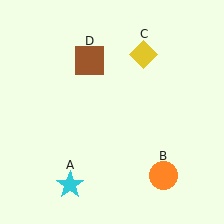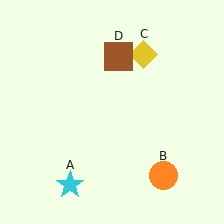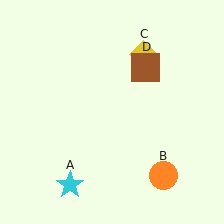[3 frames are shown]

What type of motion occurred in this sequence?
The brown square (object D) rotated clockwise around the center of the scene.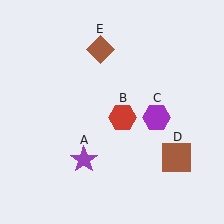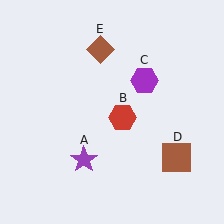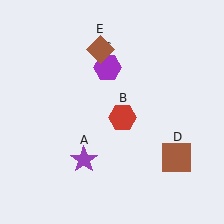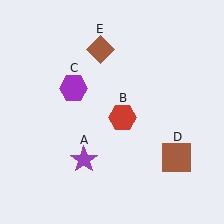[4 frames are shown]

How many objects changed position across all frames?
1 object changed position: purple hexagon (object C).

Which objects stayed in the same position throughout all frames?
Purple star (object A) and red hexagon (object B) and brown square (object D) and brown diamond (object E) remained stationary.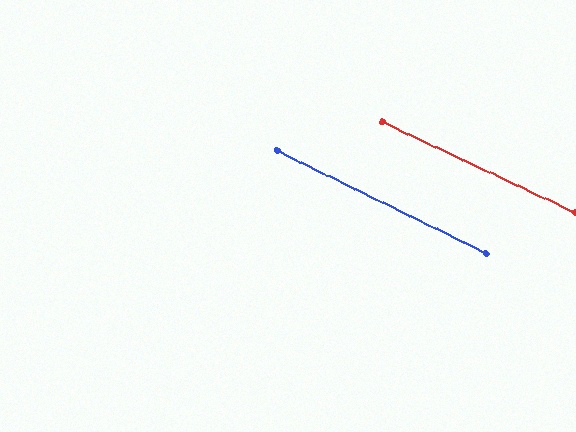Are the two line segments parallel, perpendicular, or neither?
Parallel — their directions differ by only 0.9°.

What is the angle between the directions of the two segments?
Approximately 1 degree.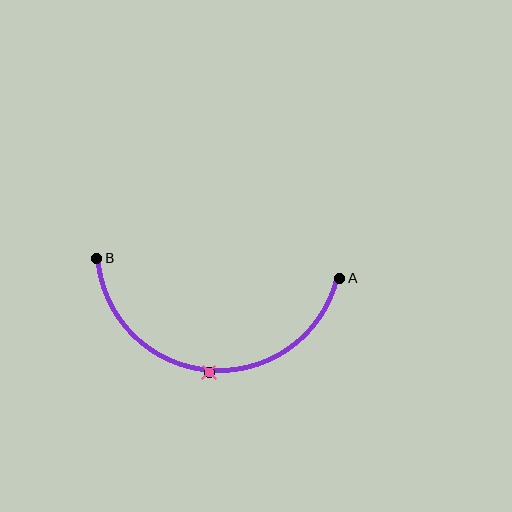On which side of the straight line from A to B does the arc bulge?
The arc bulges below the straight line connecting A and B.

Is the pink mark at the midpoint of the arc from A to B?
Yes. The pink mark lies on the arc at equal arc-length from both A and B — it is the arc midpoint.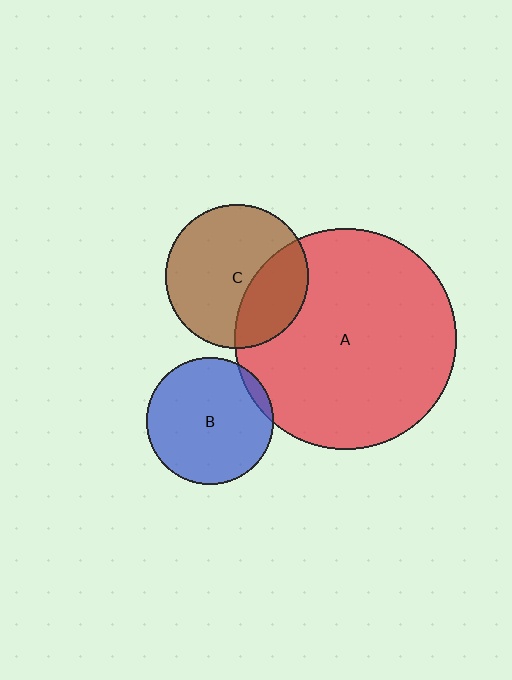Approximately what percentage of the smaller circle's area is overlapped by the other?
Approximately 5%.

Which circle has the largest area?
Circle A (red).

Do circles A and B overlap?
Yes.